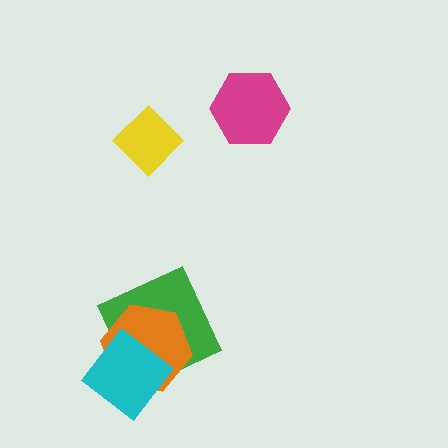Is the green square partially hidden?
Yes, it is partially covered by another shape.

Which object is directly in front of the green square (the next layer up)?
The orange hexagon is directly in front of the green square.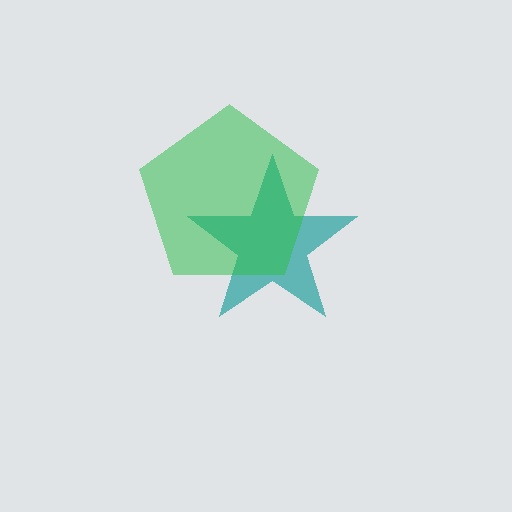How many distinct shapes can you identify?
There are 2 distinct shapes: a teal star, a green pentagon.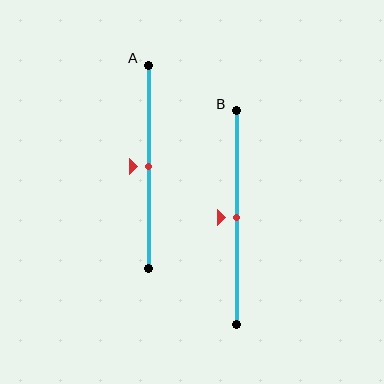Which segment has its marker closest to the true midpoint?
Segment A has its marker closest to the true midpoint.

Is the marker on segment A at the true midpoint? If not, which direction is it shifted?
Yes, the marker on segment A is at the true midpoint.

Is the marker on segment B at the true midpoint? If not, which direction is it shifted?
Yes, the marker on segment B is at the true midpoint.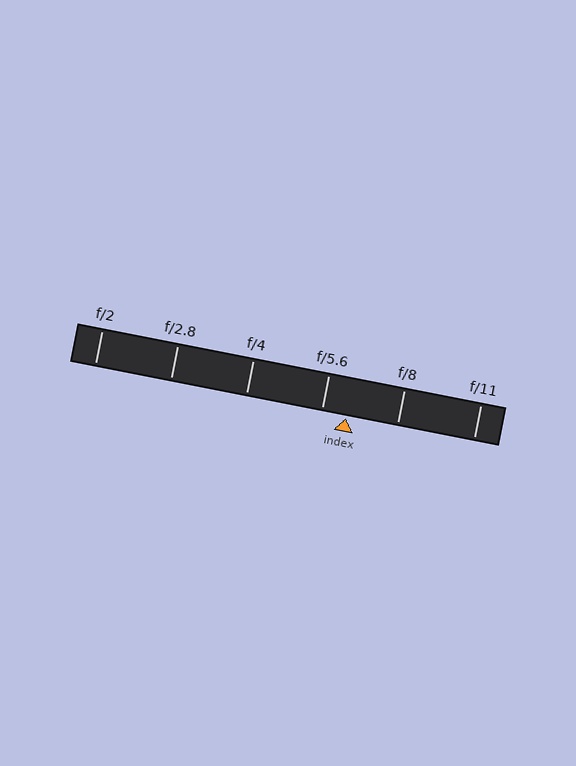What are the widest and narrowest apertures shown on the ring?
The widest aperture shown is f/2 and the narrowest is f/11.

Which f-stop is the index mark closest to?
The index mark is closest to f/5.6.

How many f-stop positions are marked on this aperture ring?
There are 6 f-stop positions marked.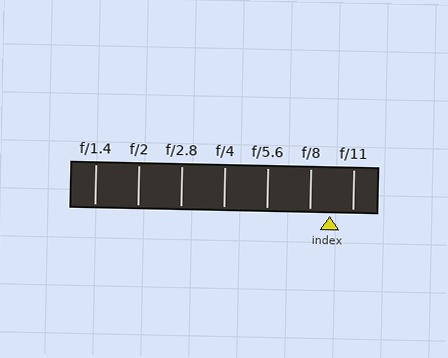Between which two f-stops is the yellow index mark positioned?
The index mark is between f/8 and f/11.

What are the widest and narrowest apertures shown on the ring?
The widest aperture shown is f/1.4 and the narrowest is f/11.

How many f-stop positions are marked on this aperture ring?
There are 7 f-stop positions marked.